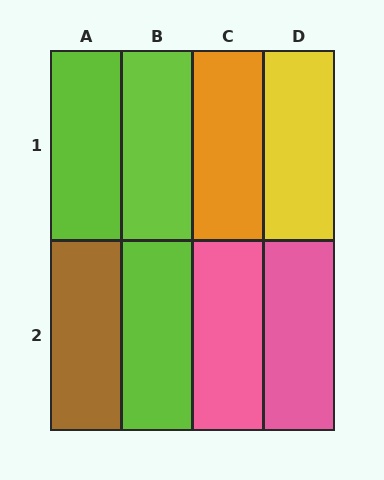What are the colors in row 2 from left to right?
Brown, lime, pink, pink.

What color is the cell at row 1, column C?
Orange.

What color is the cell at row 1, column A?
Lime.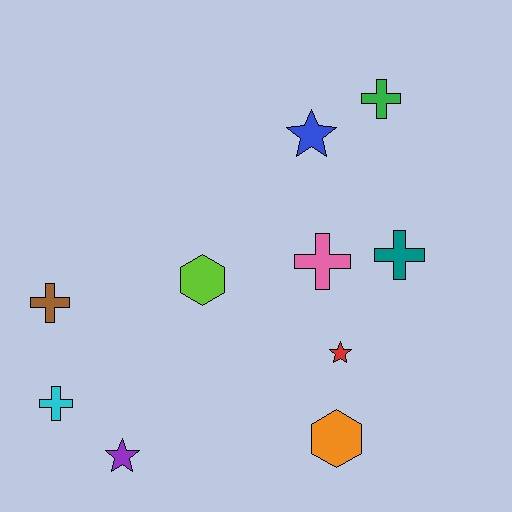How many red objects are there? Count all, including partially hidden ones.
There is 1 red object.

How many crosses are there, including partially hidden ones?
There are 5 crosses.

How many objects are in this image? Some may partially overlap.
There are 10 objects.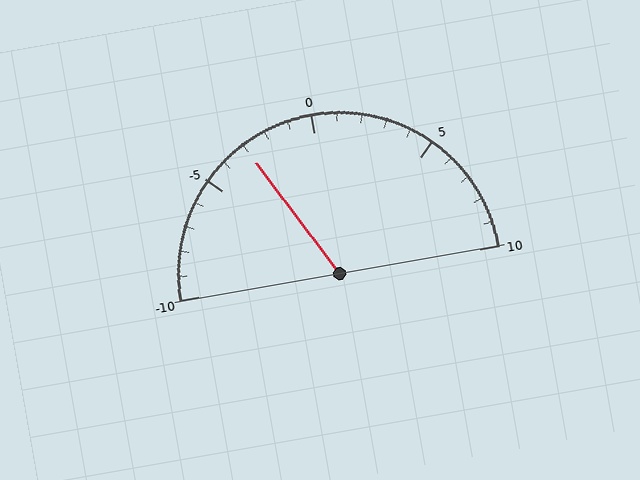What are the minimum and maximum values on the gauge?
The gauge ranges from -10 to 10.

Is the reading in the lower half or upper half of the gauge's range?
The reading is in the lower half of the range (-10 to 10).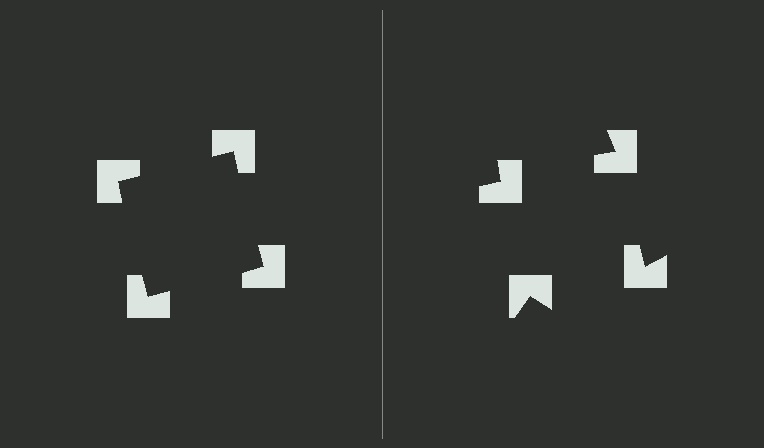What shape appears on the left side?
An illusory square.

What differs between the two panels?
The notched squares are positioned identically on both sides; only the wedge orientations differ. On the left they align to a square; on the right they are misaligned.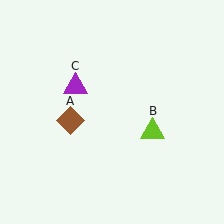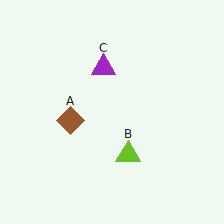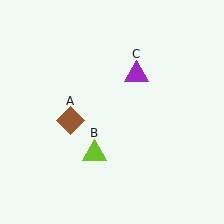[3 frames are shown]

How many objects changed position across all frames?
2 objects changed position: lime triangle (object B), purple triangle (object C).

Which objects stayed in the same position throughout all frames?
Brown diamond (object A) remained stationary.